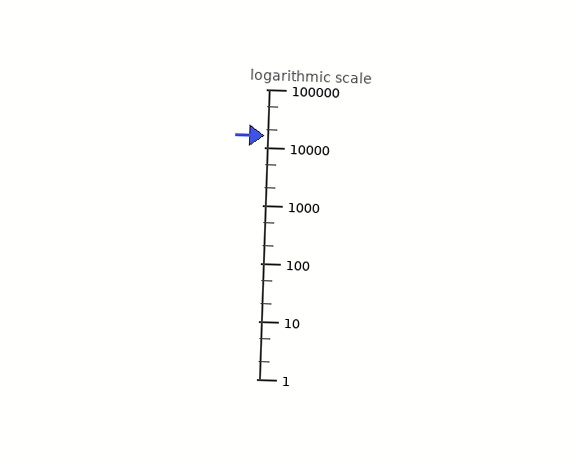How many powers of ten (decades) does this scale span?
The scale spans 5 decades, from 1 to 100000.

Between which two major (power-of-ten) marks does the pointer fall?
The pointer is between 10000 and 100000.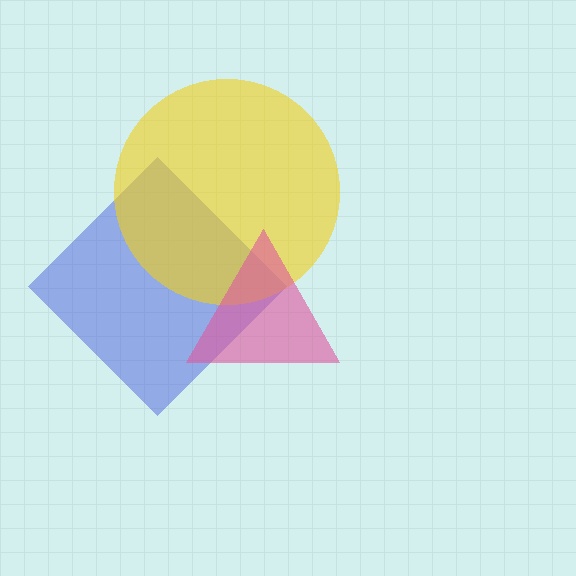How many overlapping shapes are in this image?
There are 3 overlapping shapes in the image.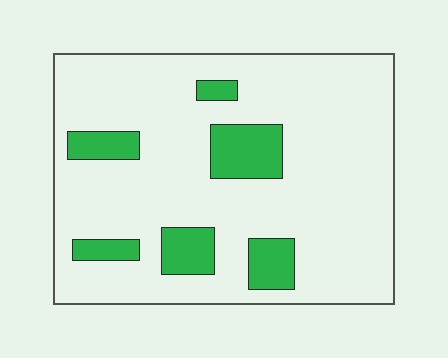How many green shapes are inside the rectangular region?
6.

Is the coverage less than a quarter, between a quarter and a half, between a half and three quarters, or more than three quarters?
Less than a quarter.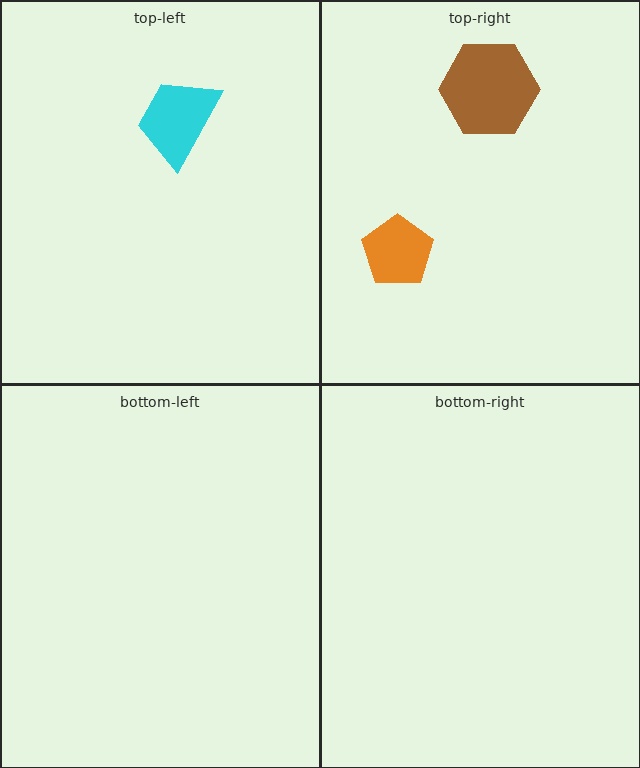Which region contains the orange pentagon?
The top-right region.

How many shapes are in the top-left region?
1.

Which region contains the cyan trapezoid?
The top-left region.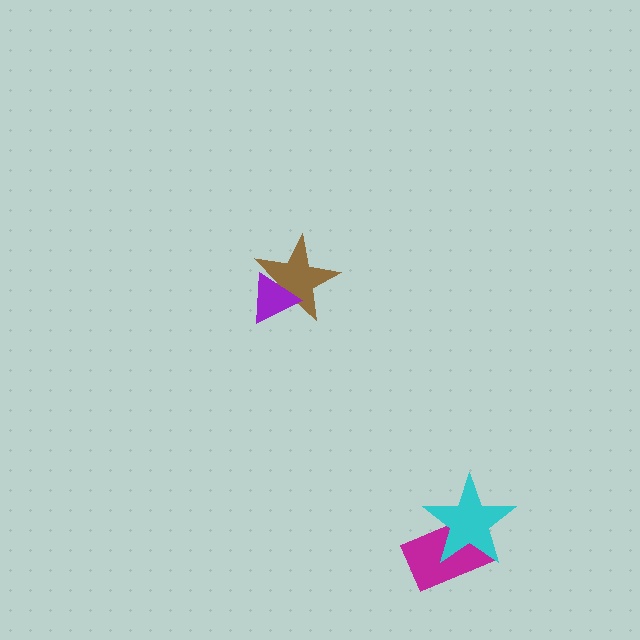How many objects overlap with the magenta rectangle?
1 object overlaps with the magenta rectangle.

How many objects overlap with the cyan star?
1 object overlaps with the cyan star.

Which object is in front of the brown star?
The purple triangle is in front of the brown star.